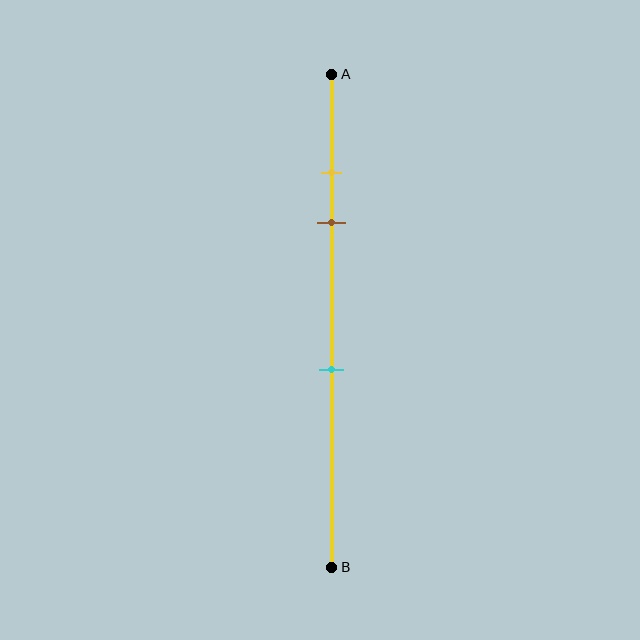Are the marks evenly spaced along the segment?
No, the marks are not evenly spaced.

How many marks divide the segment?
There are 3 marks dividing the segment.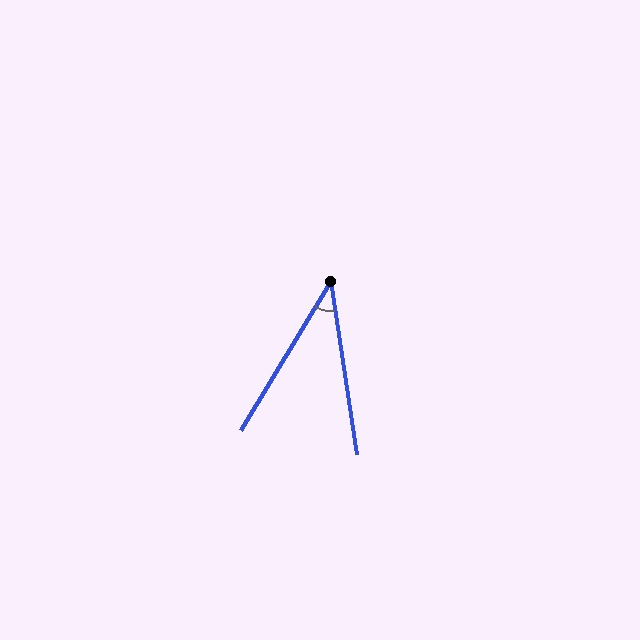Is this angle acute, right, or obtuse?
It is acute.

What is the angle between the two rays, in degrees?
Approximately 39 degrees.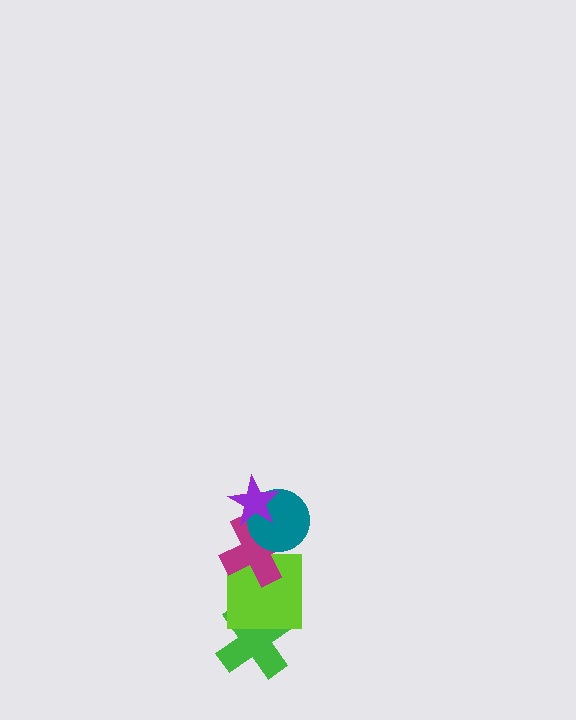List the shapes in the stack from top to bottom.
From top to bottom: the purple star, the teal circle, the magenta cross, the lime square, the green cross.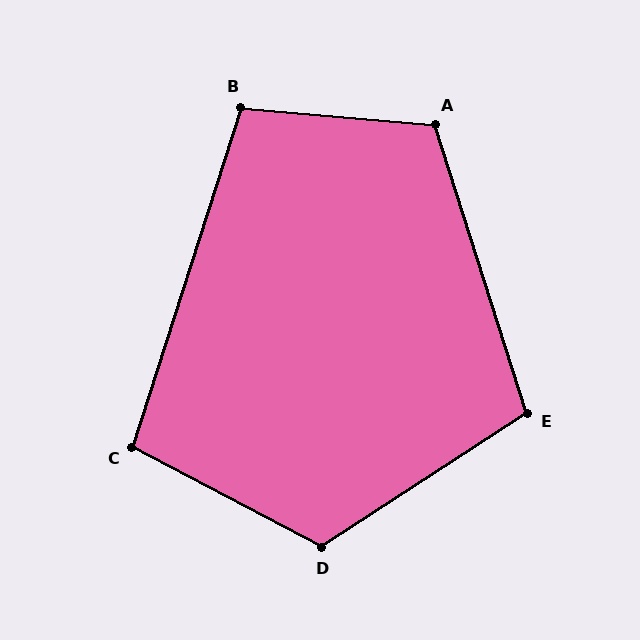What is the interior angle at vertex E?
Approximately 106 degrees (obtuse).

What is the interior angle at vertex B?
Approximately 103 degrees (obtuse).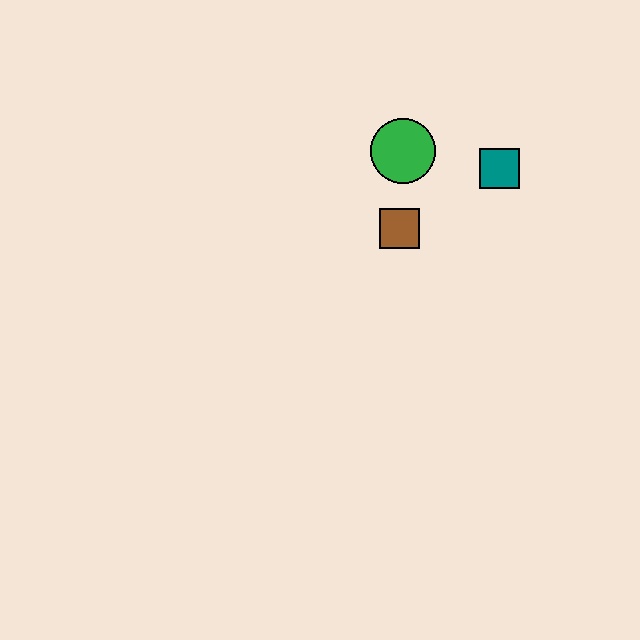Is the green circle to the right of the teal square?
No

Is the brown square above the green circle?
No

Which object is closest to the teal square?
The green circle is closest to the teal square.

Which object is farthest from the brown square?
The teal square is farthest from the brown square.